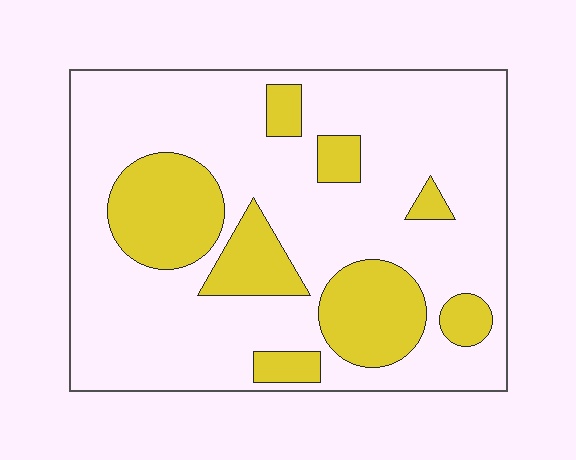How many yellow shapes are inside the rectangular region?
8.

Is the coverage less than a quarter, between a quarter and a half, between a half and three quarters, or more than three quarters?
Between a quarter and a half.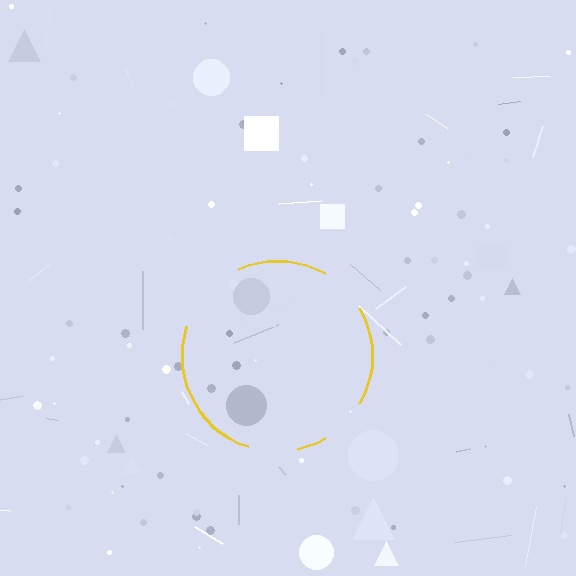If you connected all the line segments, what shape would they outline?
They would outline a circle.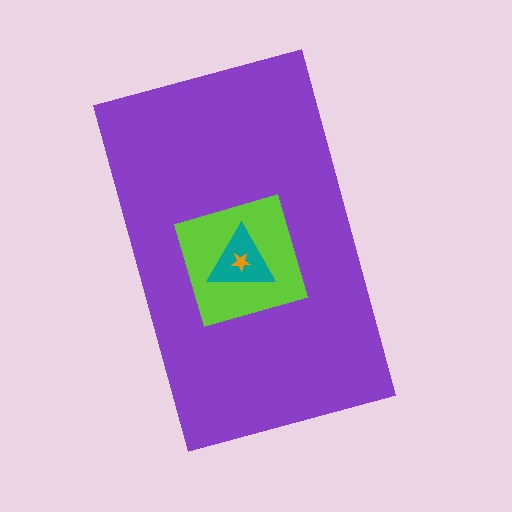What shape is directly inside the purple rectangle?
The lime diamond.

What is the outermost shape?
The purple rectangle.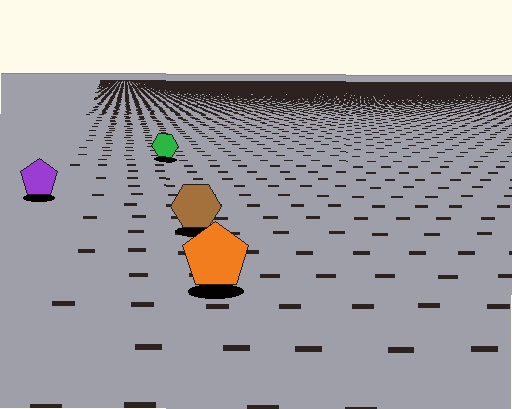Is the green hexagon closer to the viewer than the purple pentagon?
No. The purple pentagon is closer — you can tell from the texture gradient: the ground texture is coarser near it.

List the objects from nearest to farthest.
From nearest to farthest: the orange pentagon, the brown hexagon, the purple pentagon, the green hexagon.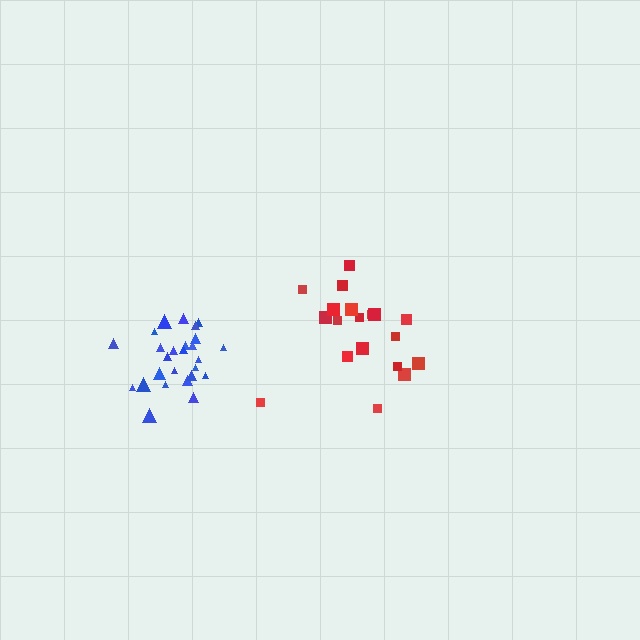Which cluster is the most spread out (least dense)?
Red.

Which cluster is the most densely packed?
Blue.